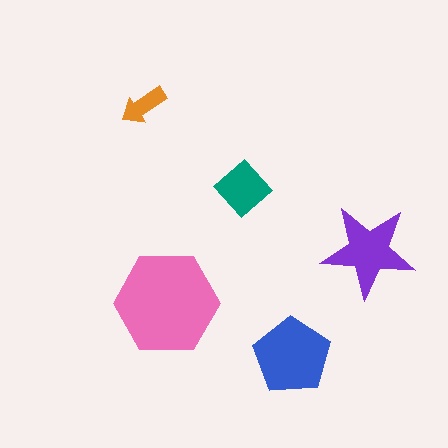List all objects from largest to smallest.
The pink hexagon, the blue pentagon, the purple star, the teal diamond, the orange arrow.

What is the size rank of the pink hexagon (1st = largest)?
1st.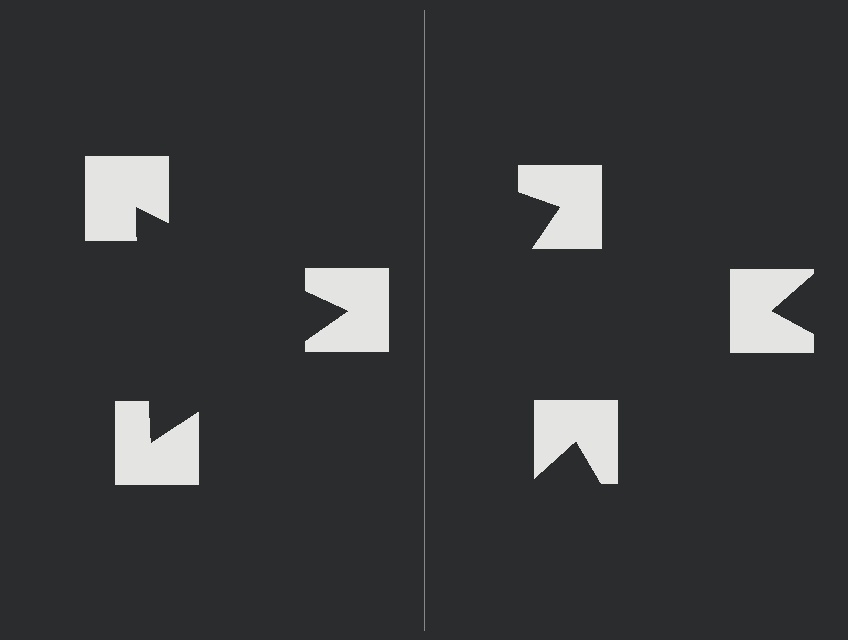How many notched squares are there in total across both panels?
6 — 3 on each side.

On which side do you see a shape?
An illusory triangle appears on the left side. On the right side the wedge cuts are rotated, so no coherent shape forms.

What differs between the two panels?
The notched squares are positioned identically on both sides; only the wedge orientations differ. On the left they align to a triangle; on the right they are misaligned.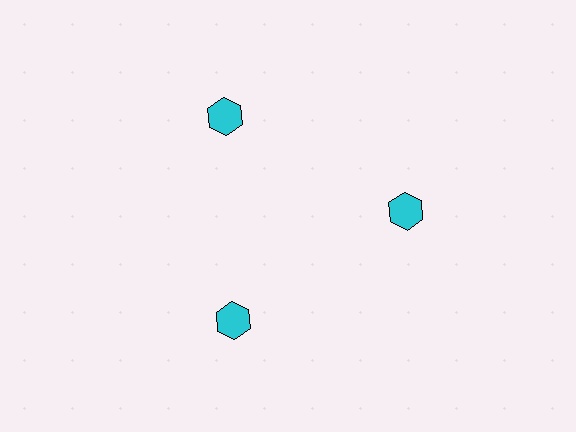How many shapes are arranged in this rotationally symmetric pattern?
There are 3 shapes, arranged in 3 groups of 1.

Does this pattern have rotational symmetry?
Yes, this pattern has 3-fold rotational symmetry. It looks the same after rotating 120 degrees around the center.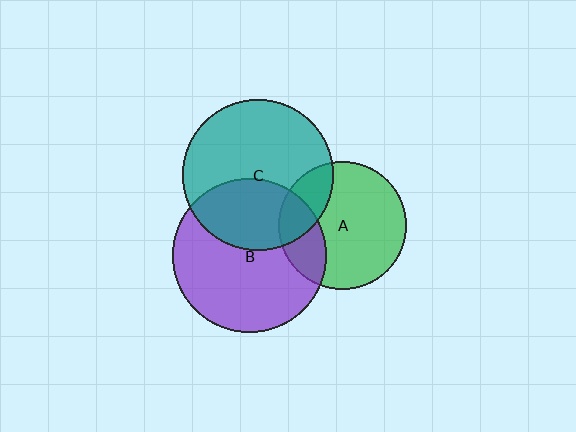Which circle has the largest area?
Circle B (purple).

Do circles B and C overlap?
Yes.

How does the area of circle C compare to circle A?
Approximately 1.4 times.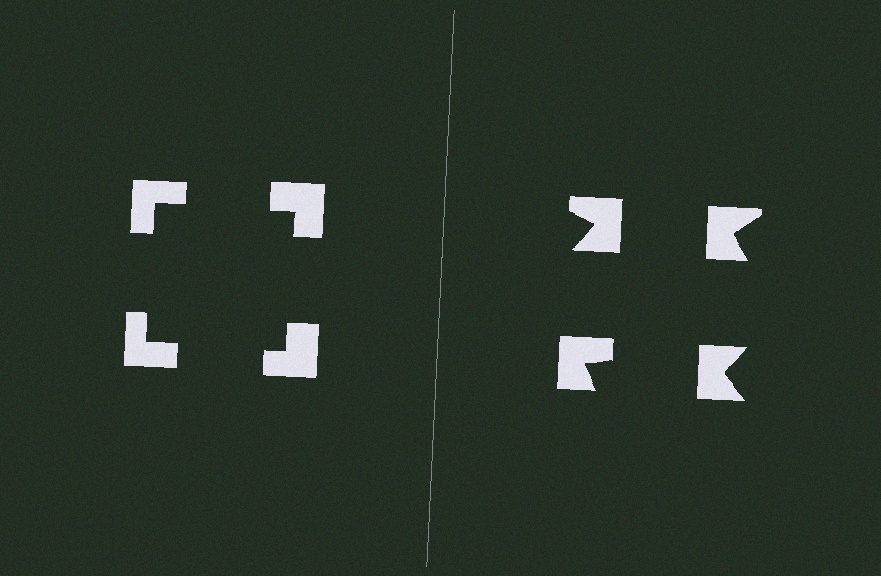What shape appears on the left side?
An illusory square.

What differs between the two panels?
The notched squares are positioned identically on both sides; only the wedge orientations differ. On the left they align to a square; on the right they are misaligned.